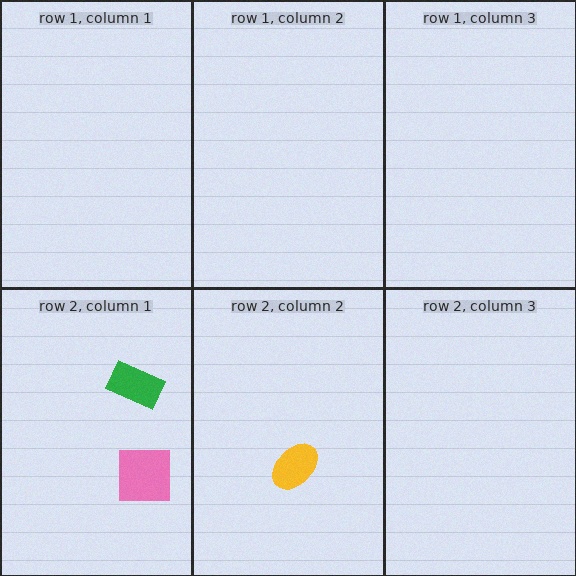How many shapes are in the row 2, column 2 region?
1.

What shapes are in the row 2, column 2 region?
The yellow ellipse.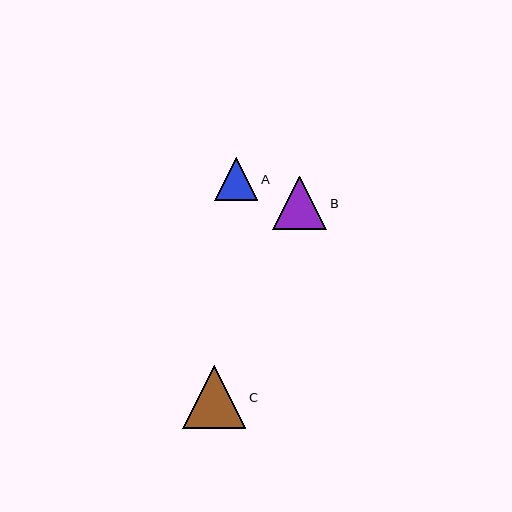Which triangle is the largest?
Triangle C is the largest with a size of approximately 63 pixels.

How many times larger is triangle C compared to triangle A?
Triangle C is approximately 1.5 times the size of triangle A.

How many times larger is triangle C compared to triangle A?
Triangle C is approximately 1.5 times the size of triangle A.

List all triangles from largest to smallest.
From largest to smallest: C, B, A.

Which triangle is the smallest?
Triangle A is the smallest with a size of approximately 43 pixels.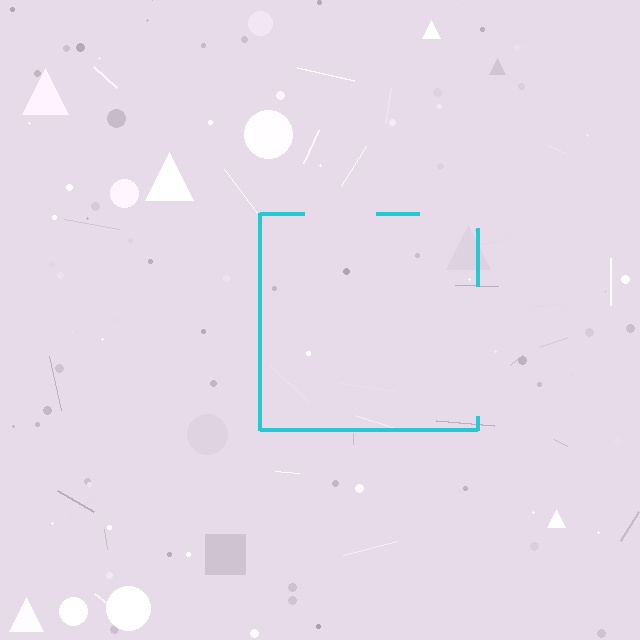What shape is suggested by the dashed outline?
The dashed outline suggests a square.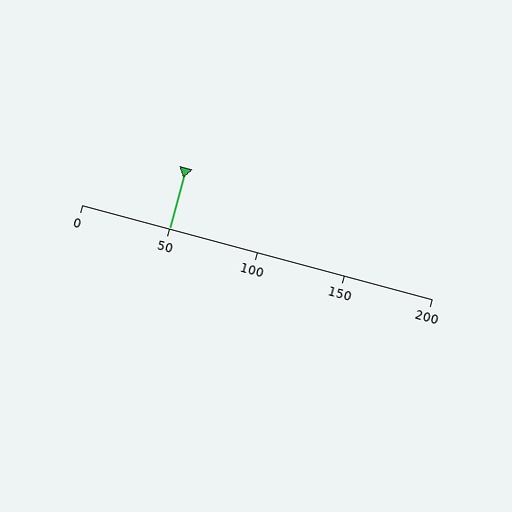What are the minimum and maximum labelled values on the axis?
The axis runs from 0 to 200.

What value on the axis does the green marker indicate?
The marker indicates approximately 50.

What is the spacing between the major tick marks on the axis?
The major ticks are spaced 50 apart.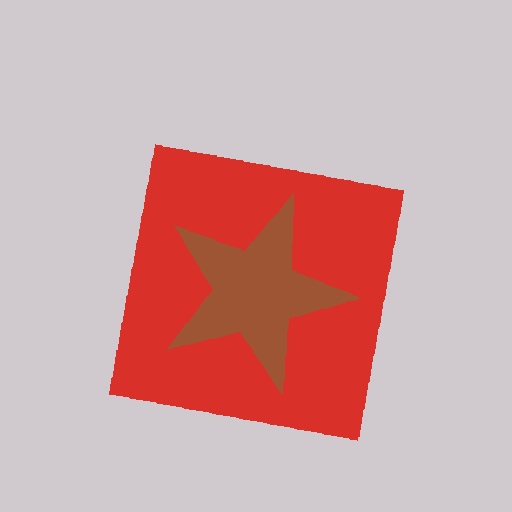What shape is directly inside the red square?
The brown star.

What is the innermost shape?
The brown star.